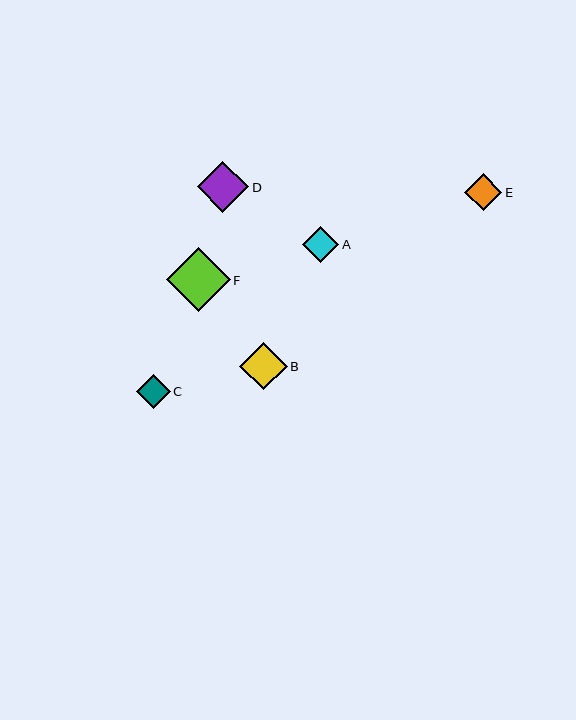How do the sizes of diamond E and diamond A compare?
Diamond E and diamond A are approximately the same size.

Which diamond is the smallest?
Diamond C is the smallest with a size of approximately 34 pixels.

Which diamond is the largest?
Diamond F is the largest with a size of approximately 64 pixels.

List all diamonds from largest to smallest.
From largest to smallest: F, D, B, E, A, C.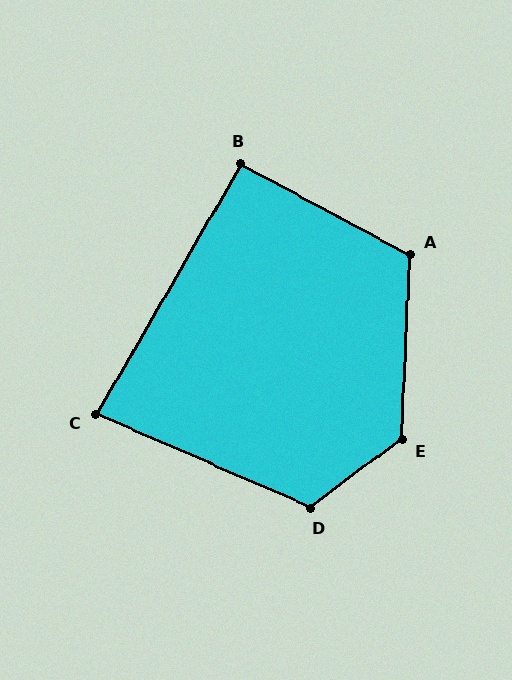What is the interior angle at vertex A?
Approximately 115 degrees (obtuse).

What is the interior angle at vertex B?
Approximately 92 degrees (approximately right).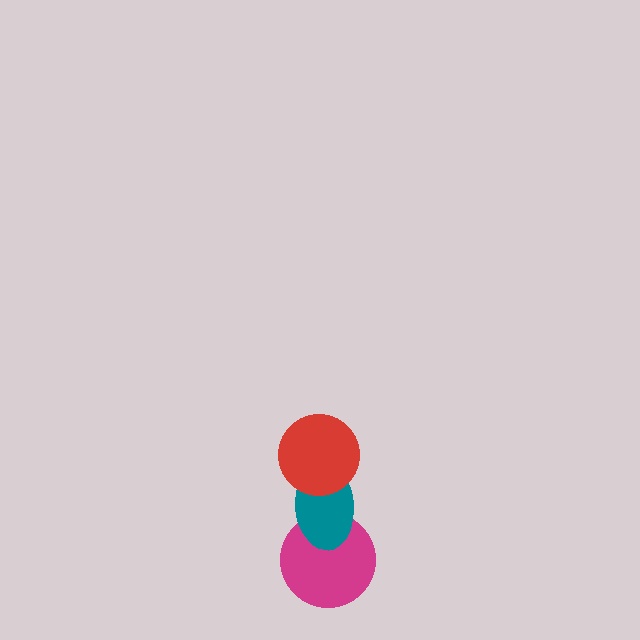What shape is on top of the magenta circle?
The teal ellipse is on top of the magenta circle.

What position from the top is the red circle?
The red circle is 1st from the top.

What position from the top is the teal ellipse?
The teal ellipse is 2nd from the top.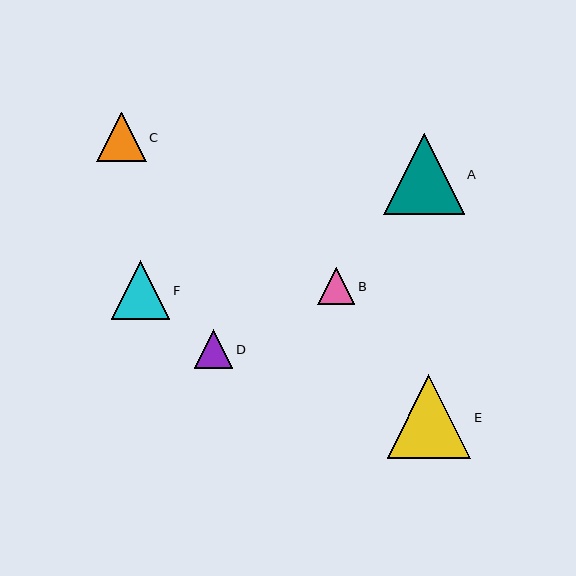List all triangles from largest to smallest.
From largest to smallest: E, A, F, C, D, B.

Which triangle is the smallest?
Triangle B is the smallest with a size of approximately 37 pixels.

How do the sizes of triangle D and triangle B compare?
Triangle D and triangle B are approximately the same size.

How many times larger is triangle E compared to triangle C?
Triangle E is approximately 1.7 times the size of triangle C.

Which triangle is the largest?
Triangle E is the largest with a size of approximately 84 pixels.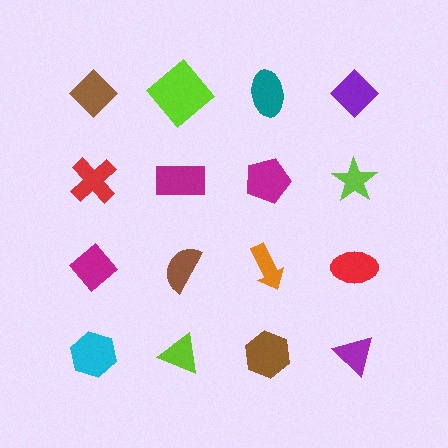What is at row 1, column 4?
A purple diamond.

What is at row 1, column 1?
A brown diamond.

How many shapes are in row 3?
4 shapes.